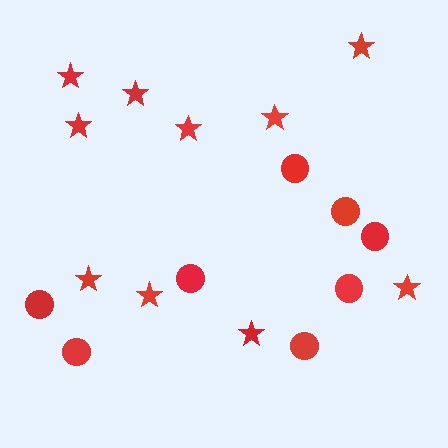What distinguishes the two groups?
There are 2 groups: one group of circles (8) and one group of stars (10).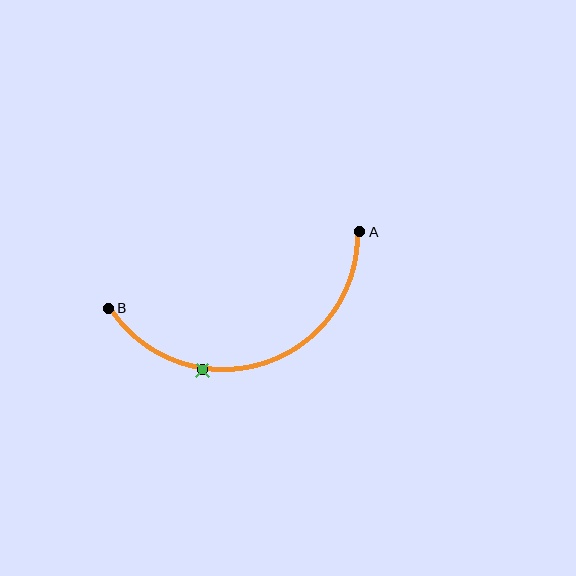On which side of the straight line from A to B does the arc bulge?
The arc bulges below the straight line connecting A and B.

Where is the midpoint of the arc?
The arc midpoint is the point on the curve farthest from the straight line joining A and B. It sits below that line.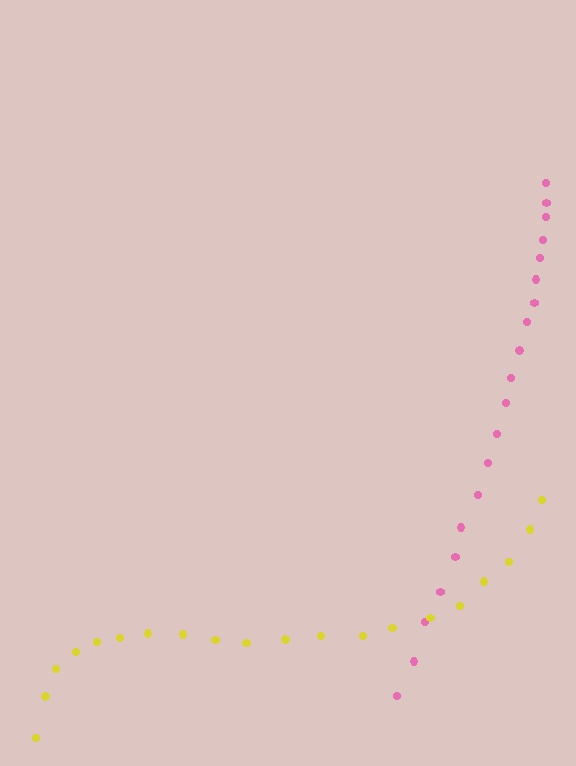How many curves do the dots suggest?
There are 2 distinct paths.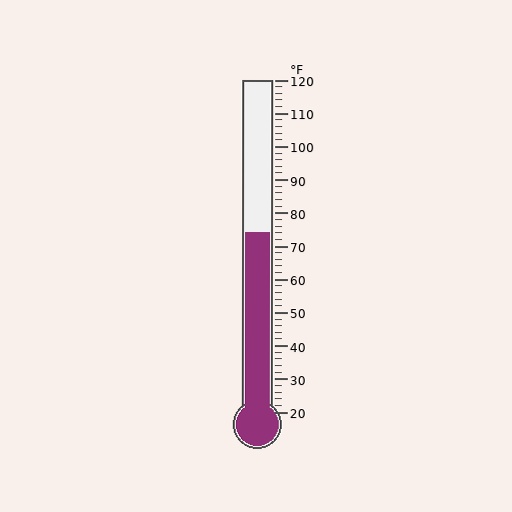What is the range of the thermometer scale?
The thermometer scale ranges from 20°F to 120°F.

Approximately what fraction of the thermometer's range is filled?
The thermometer is filled to approximately 55% of its range.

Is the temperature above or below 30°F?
The temperature is above 30°F.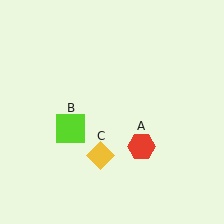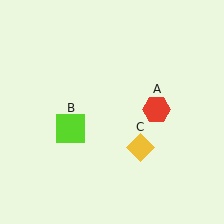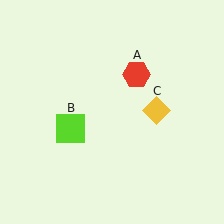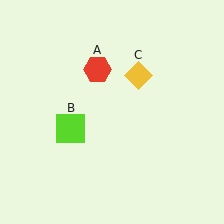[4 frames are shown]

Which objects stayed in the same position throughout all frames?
Lime square (object B) remained stationary.